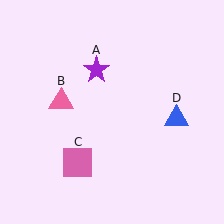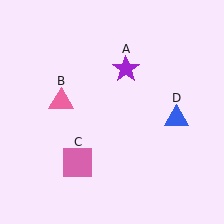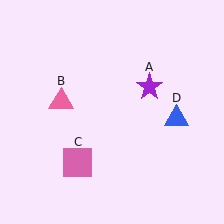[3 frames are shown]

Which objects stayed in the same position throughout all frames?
Pink triangle (object B) and pink square (object C) and blue triangle (object D) remained stationary.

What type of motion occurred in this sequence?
The purple star (object A) rotated clockwise around the center of the scene.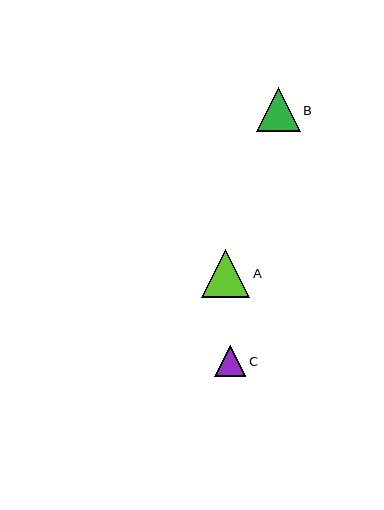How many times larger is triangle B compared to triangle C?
Triangle B is approximately 1.4 times the size of triangle C.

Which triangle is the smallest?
Triangle C is the smallest with a size of approximately 31 pixels.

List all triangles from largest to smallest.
From largest to smallest: A, B, C.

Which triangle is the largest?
Triangle A is the largest with a size of approximately 48 pixels.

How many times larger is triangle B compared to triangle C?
Triangle B is approximately 1.4 times the size of triangle C.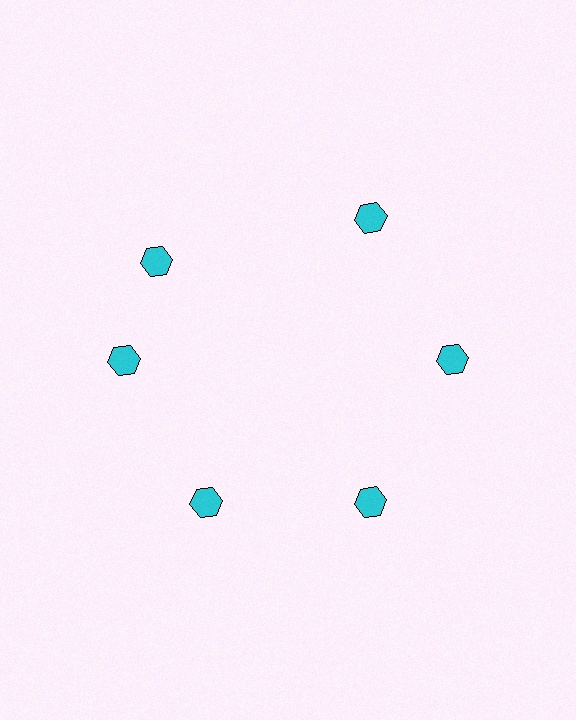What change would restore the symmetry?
The symmetry would be restored by rotating it back into even spacing with its neighbors so that all 6 hexagons sit at equal angles and equal distance from the center.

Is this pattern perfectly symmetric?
No. The 6 cyan hexagons are arranged in a ring, but one element near the 11 o'clock position is rotated out of alignment along the ring, breaking the 6-fold rotational symmetry.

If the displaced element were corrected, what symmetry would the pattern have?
It would have 6-fold rotational symmetry — the pattern would map onto itself every 60 degrees.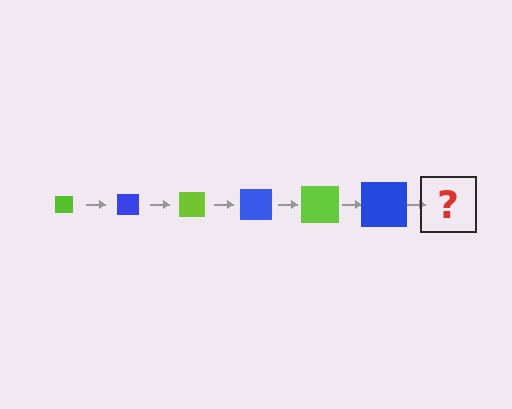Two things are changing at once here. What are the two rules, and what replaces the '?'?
The two rules are that the square grows larger each step and the color cycles through lime and blue. The '?' should be a lime square, larger than the previous one.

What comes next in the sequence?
The next element should be a lime square, larger than the previous one.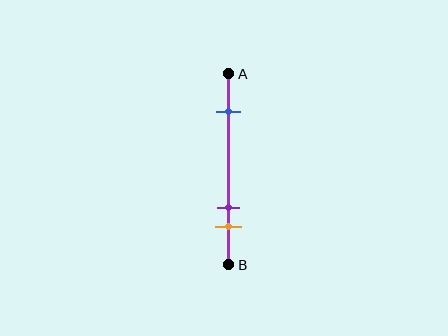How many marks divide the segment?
There are 3 marks dividing the segment.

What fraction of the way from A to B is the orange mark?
The orange mark is approximately 80% (0.8) of the way from A to B.